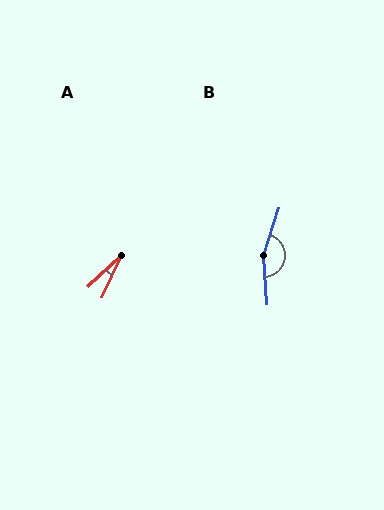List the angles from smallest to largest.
A (22°), B (158°).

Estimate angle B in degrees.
Approximately 158 degrees.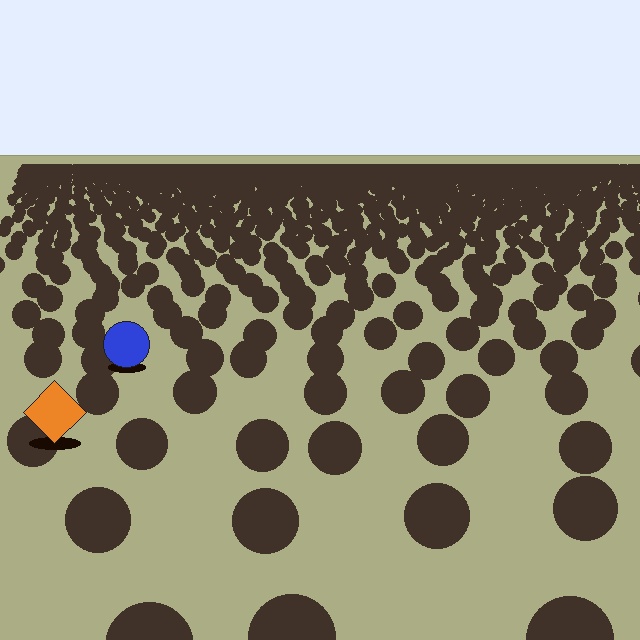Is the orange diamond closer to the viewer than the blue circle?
Yes. The orange diamond is closer — you can tell from the texture gradient: the ground texture is coarser near it.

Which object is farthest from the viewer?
The blue circle is farthest from the viewer. It appears smaller and the ground texture around it is denser.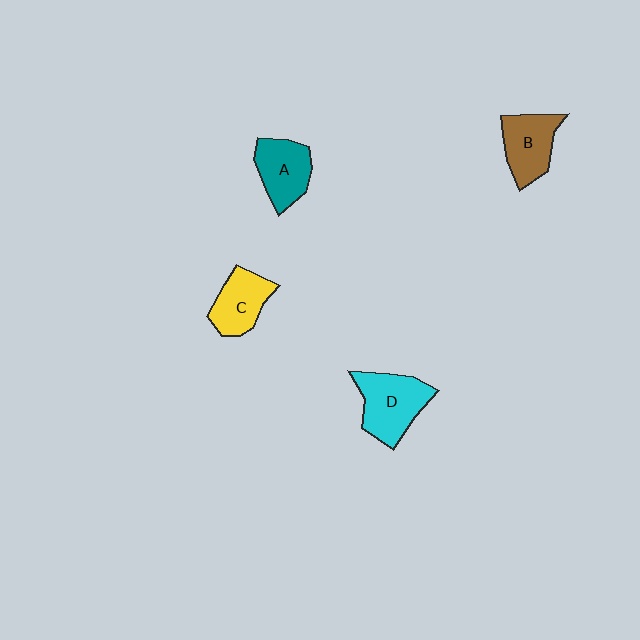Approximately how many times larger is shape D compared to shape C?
Approximately 1.3 times.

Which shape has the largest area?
Shape D (cyan).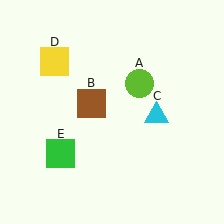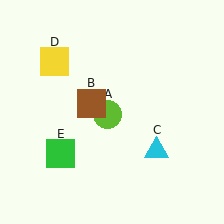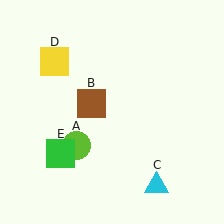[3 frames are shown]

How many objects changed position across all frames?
2 objects changed position: lime circle (object A), cyan triangle (object C).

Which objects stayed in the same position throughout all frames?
Brown square (object B) and yellow square (object D) and green square (object E) remained stationary.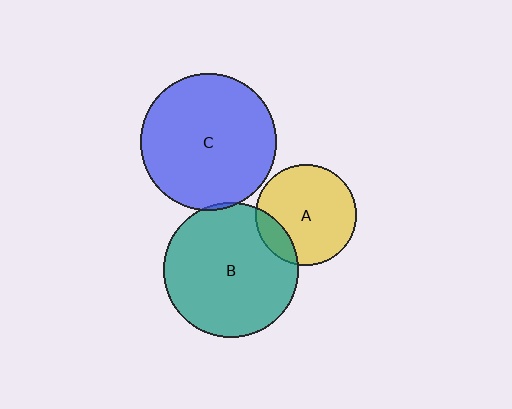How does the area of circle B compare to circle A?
Approximately 1.8 times.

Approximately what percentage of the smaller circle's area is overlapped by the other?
Approximately 15%.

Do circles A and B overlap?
Yes.